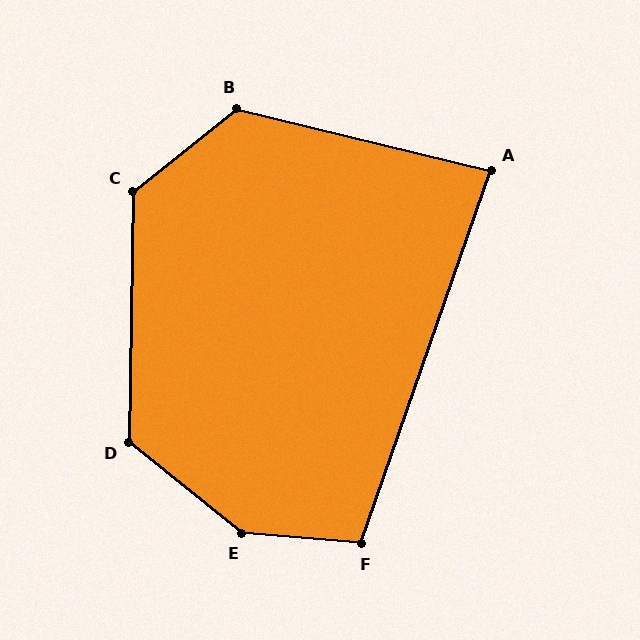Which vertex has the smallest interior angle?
A, at approximately 85 degrees.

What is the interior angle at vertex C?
Approximately 129 degrees (obtuse).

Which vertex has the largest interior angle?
E, at approximately 146 degrees.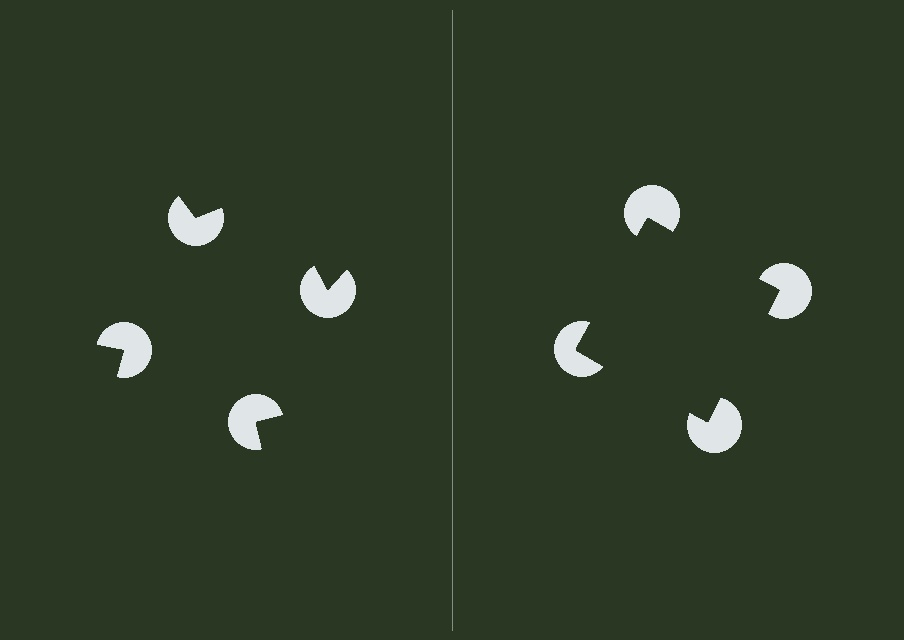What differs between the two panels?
The pac-man discs are positioned identically on both sides; only the wedge orientations differ. On the right they align to a square; on the left they are misaligned.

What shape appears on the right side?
An illusory square.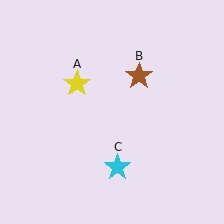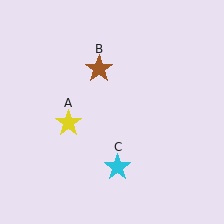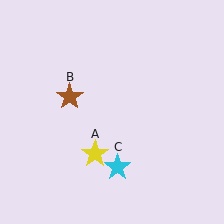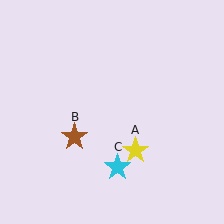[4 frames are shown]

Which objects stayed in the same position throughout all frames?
Cyan star (object C) remained stationary.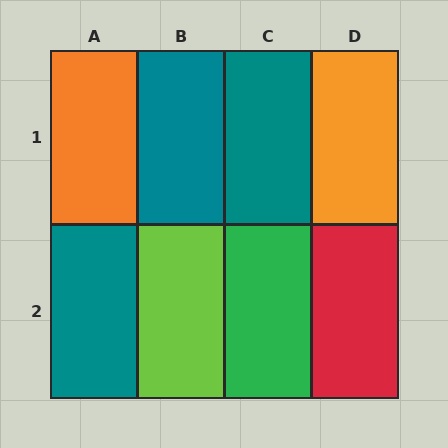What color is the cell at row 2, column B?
Lime.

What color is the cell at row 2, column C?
Green.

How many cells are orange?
2 cells are orange.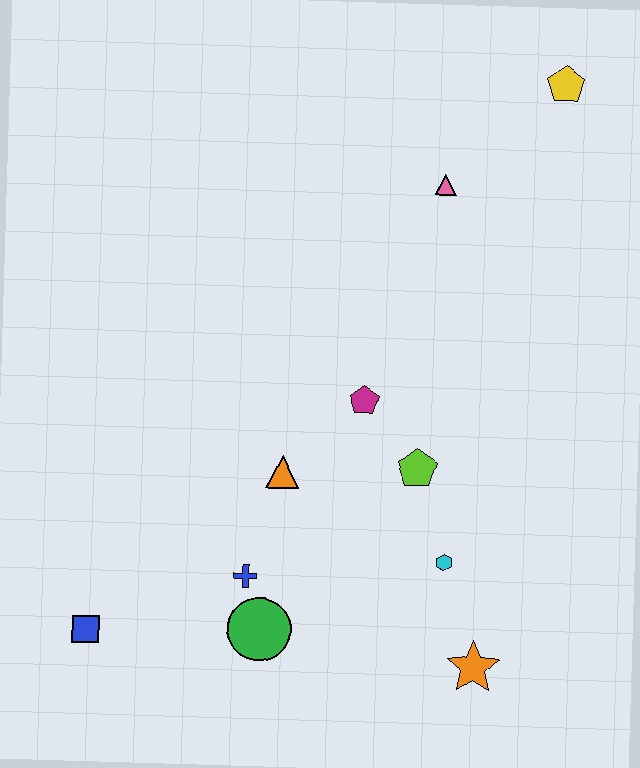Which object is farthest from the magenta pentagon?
The yellow pentagon is farthest from the magenta pentagon.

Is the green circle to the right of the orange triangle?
No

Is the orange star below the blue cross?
Yes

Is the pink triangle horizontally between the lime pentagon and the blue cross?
No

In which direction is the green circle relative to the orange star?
The green circle is to the left of the orange star.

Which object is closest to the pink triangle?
The yellow pentagon is closest to the pink triangle.